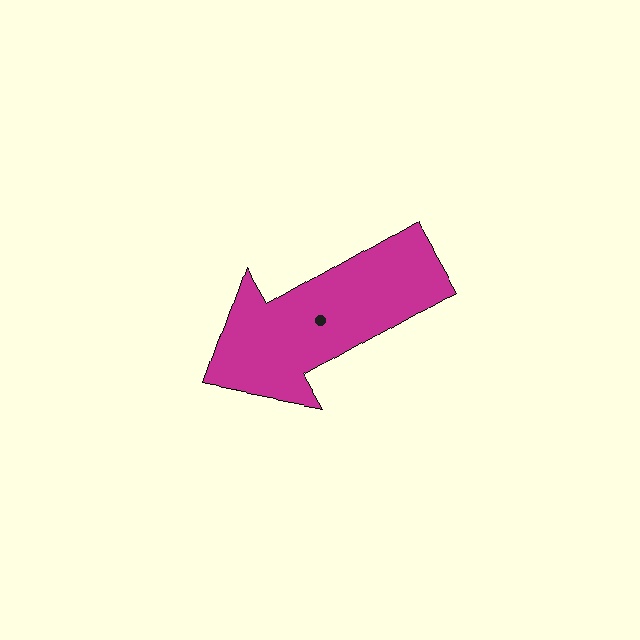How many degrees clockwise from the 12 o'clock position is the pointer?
Approximately 240 degrees.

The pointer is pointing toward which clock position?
Roughly 8 o'clock.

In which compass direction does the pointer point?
Southwest.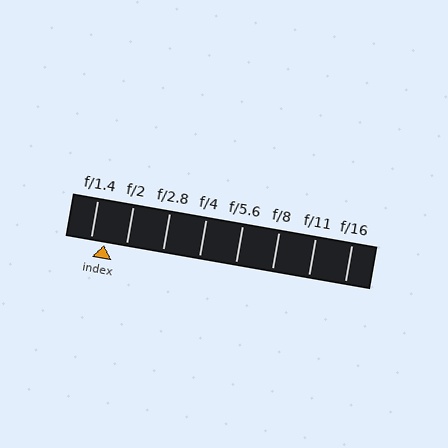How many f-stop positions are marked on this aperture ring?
There are 8 f-stop positions marked.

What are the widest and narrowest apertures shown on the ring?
The widest aperture shown is f/1.4 and the narrowest is f/16.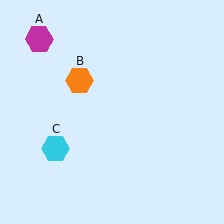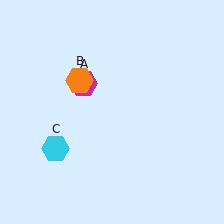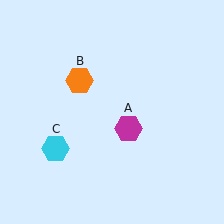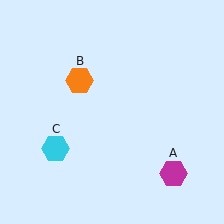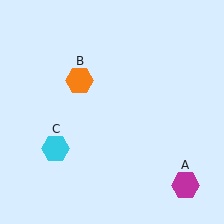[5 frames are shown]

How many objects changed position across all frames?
1 object changed position: magenta hexagon (object A).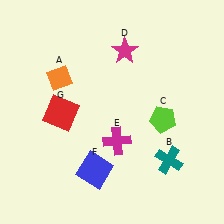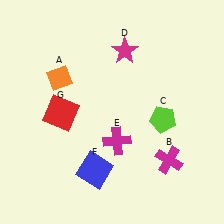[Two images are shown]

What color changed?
The cross (B) changed from teal in Image 1 to magenta in Image 2.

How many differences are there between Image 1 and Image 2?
There is 1 difference between the two images.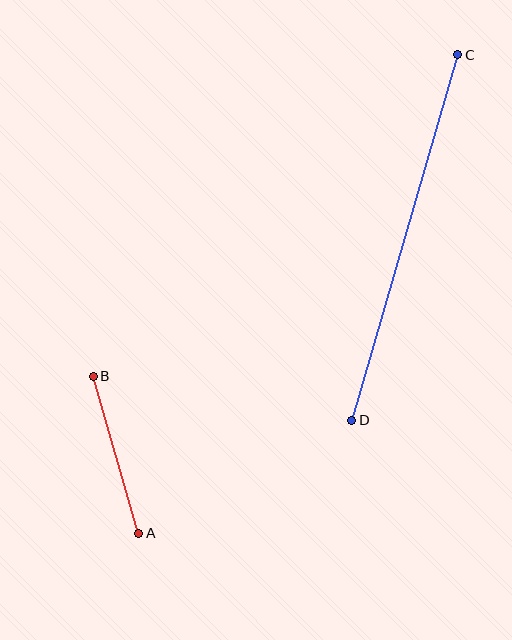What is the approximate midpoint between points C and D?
The midpoint is at approximately (405, 238) pixels.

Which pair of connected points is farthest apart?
Points C and D are farthest apart.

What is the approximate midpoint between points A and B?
The midpoint is at approximately (116, 455) pixels.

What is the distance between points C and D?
The distance is approximately 381 pixels.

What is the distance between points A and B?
The distance is approximately 164 pixels.